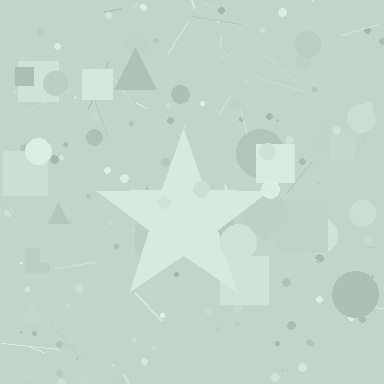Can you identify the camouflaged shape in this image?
The camouflaged shape is a star.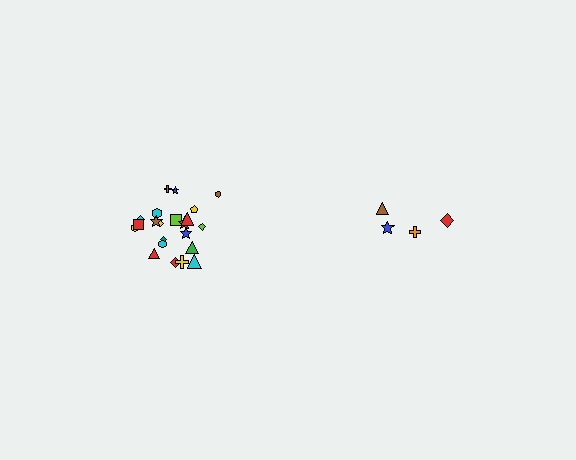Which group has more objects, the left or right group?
The left group.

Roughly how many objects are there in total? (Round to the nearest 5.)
Roughly 25 objects in total.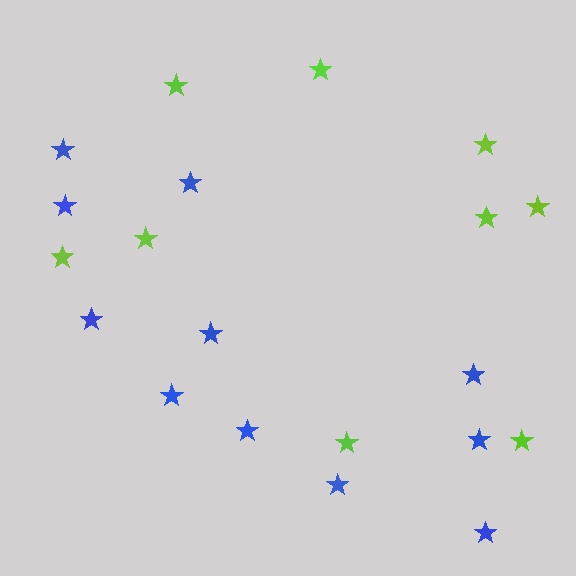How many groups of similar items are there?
There are 2 groups: one group of blue stars (11) and one group of lime stars (9).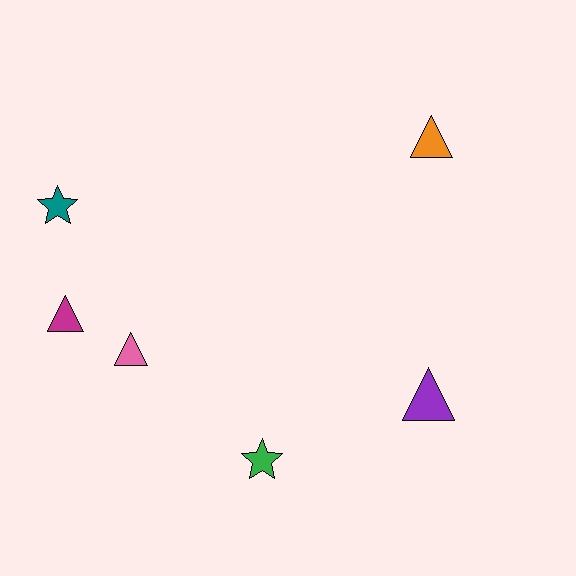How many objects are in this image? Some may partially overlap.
There are 6 objects.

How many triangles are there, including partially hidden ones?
There are 4 triangles.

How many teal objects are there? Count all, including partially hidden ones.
There is 1 teal object.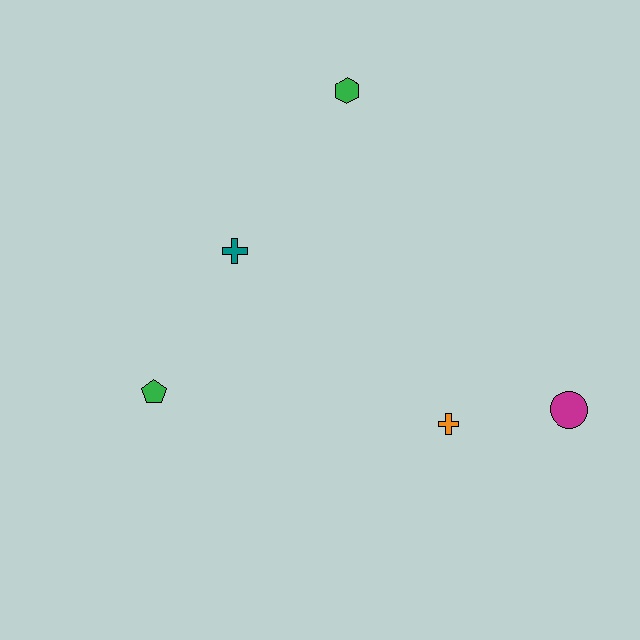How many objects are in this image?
There are 5 objects.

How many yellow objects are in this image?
There are no yellow objects.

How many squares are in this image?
There are no squares.